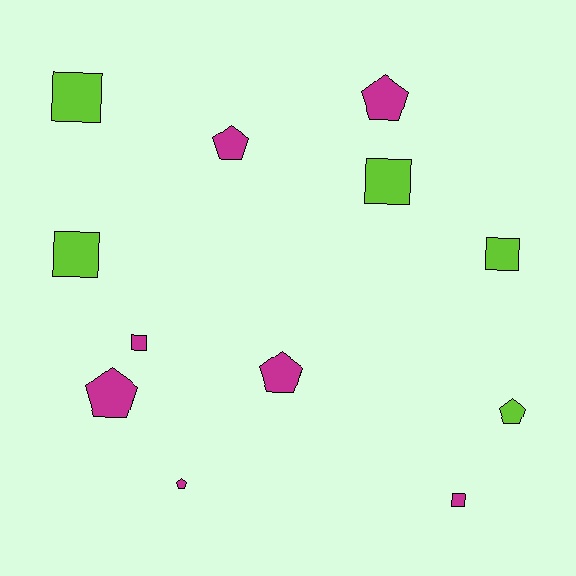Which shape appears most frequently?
Square, with 6 objects.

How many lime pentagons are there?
There is 1 lime pentagon.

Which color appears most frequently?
Magenta, with 7 objects.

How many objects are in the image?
There are 12 objects.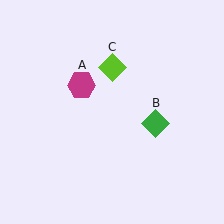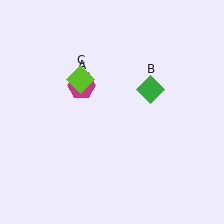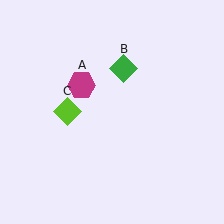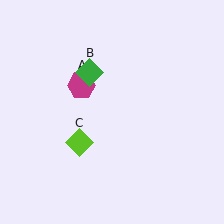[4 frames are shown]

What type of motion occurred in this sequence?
The green diamond (object B), lime diamond (object C) rotated counterclockwise around the center of the scene.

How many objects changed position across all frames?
2 objects changed position: green diamond (object B), lime diamond (object C).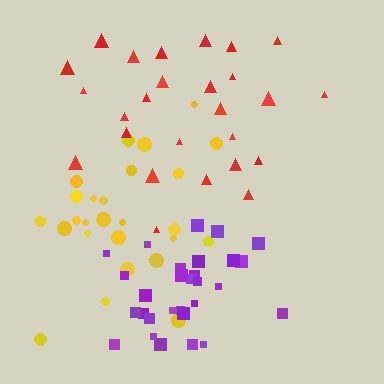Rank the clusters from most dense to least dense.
purple, red, yellow.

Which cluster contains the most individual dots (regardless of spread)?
Purple (30).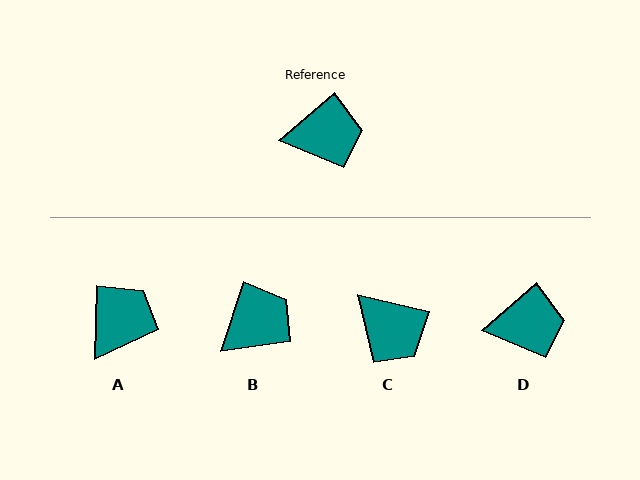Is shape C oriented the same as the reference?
No, it is off by about 54 degrees.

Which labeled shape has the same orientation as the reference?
D.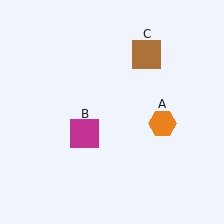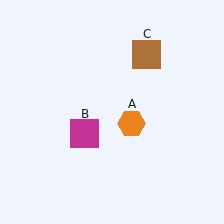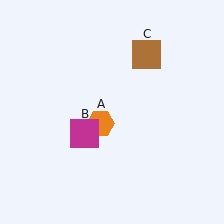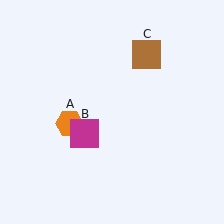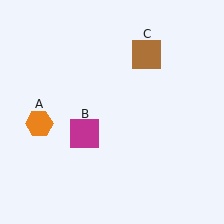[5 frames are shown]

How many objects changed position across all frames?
1 object changed position: orange hexagon (object A).